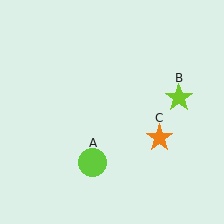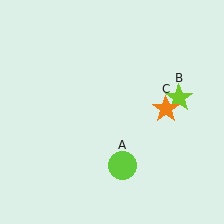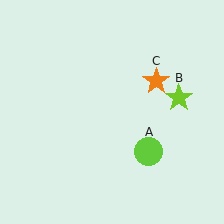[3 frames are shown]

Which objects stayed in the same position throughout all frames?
Lime star (object B) remained stationary.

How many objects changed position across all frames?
2 objects changed position: lime circle (object A), orange star (object C).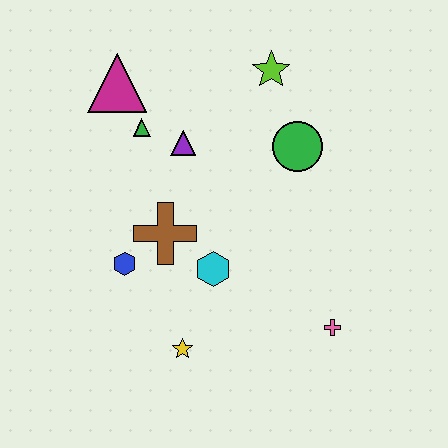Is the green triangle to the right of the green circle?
No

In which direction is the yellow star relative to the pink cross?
The yellow star is to the left of the pink cross.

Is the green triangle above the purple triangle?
Yes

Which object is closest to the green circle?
The lime star is closest to the green circle.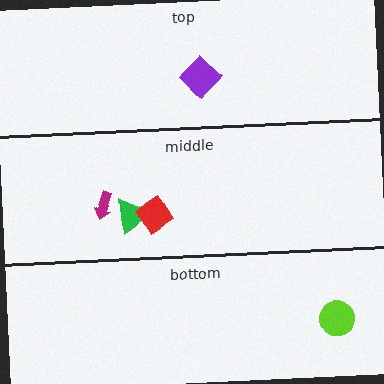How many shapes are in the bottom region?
1.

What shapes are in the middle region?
The green triangle, the magenta arrow, the red diamond.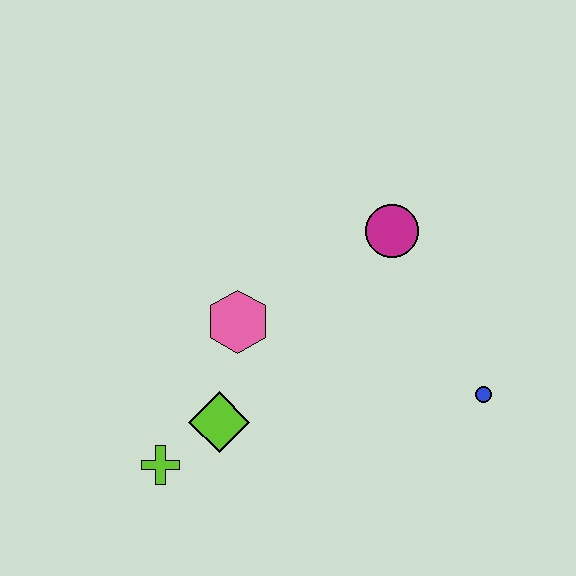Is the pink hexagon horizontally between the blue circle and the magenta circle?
No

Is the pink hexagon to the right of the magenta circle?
No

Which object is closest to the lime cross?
The lime diamond is closest to the lime cross.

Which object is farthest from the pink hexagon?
The blue circle is farthest from the pink hexagon.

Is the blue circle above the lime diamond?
Yes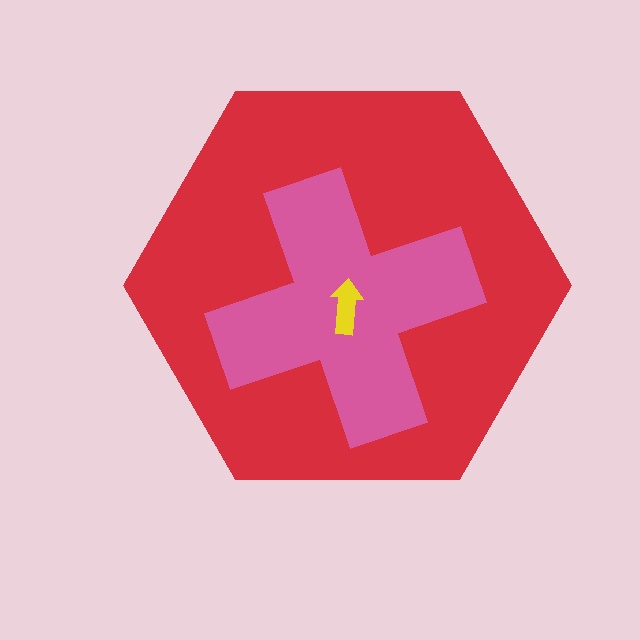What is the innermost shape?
The yellow arrow.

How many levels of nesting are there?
3.